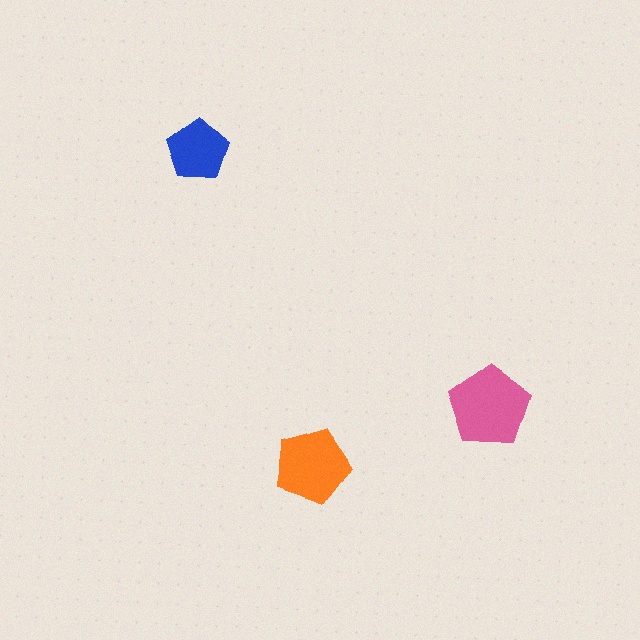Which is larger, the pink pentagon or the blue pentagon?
The pink one.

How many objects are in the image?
There are 3 objects in the image.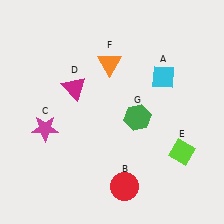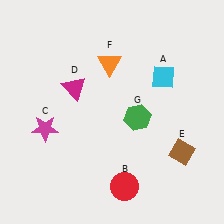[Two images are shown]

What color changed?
The diamond (E) changed from lime in Image 1 to brown in Image 2.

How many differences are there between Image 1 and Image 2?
There is 1 difference between the two images.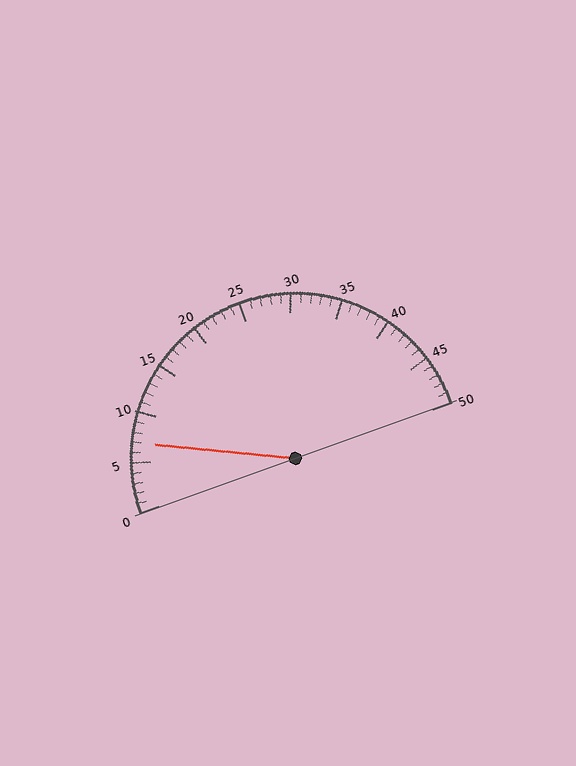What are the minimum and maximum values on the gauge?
The gauge ranges from 0 to 50.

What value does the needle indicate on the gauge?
The needle indicates approximately 7.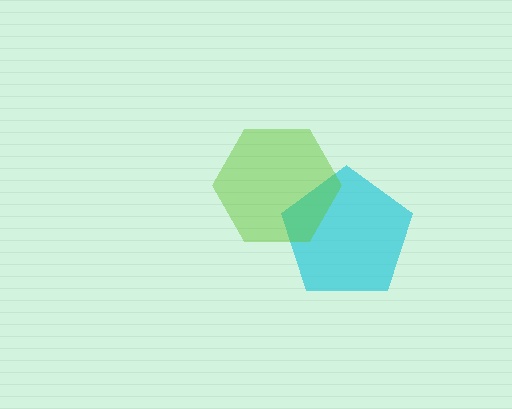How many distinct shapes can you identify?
There are 2 distinct shapes: a cyan pentagon, a lime hexagon.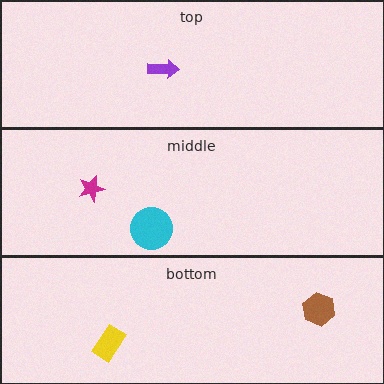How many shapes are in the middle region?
2.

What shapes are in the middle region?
The magenta star, the cyan circle.